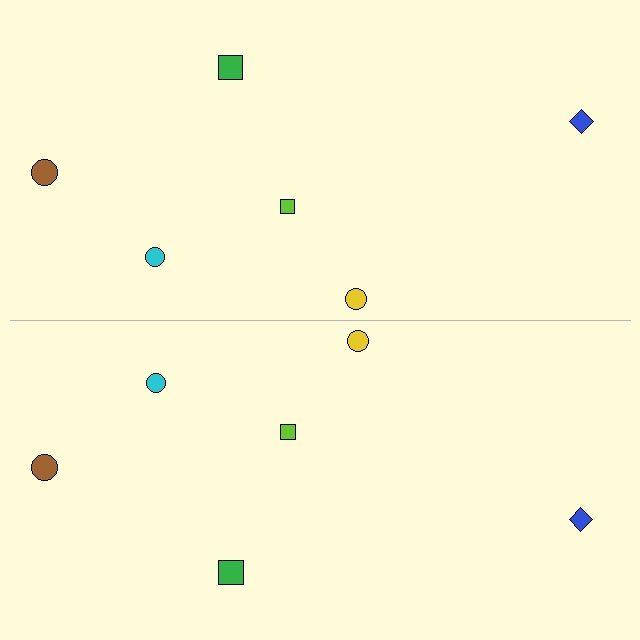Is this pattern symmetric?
Yes, this pattern has bilateral (reflection) symmetry.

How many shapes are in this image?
There are 12 shapes in this image.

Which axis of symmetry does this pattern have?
The pattern has a horizontal axis of symmetry running through the center of the image.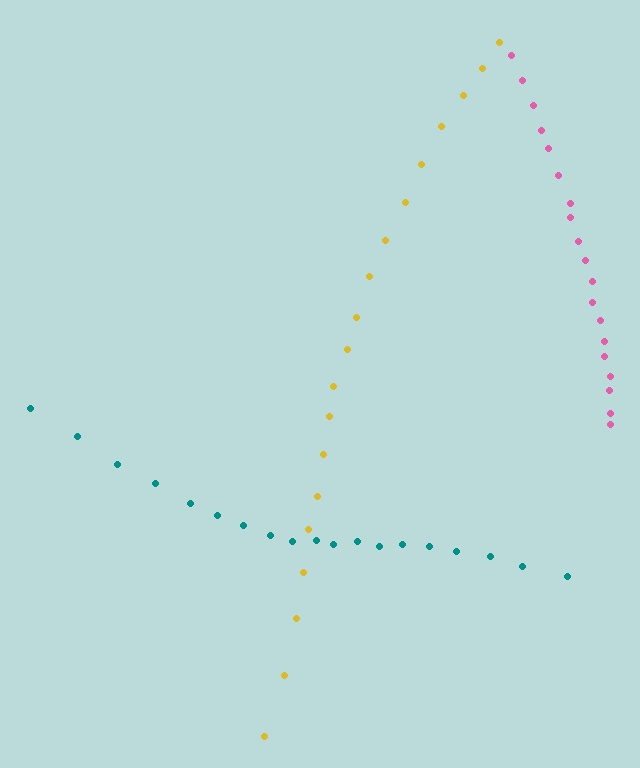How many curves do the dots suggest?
There are 3 distinct paths.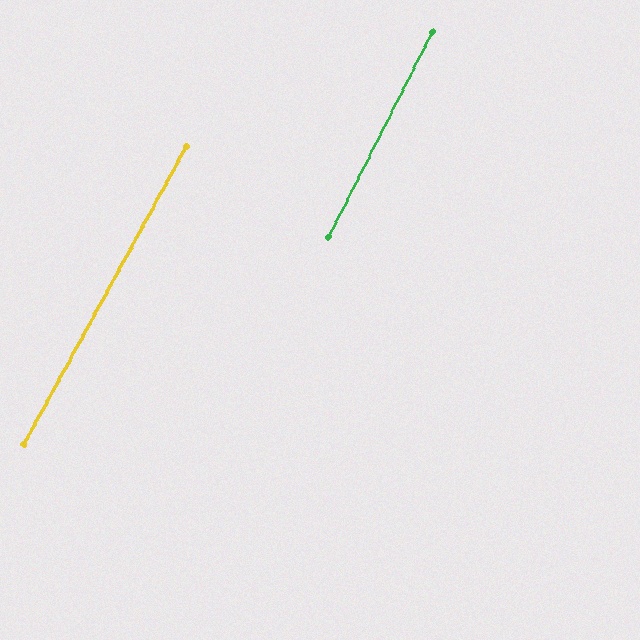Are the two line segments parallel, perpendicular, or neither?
Parallel — their directions differ by only 1.8°.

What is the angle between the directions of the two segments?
Approximately 2 degrees.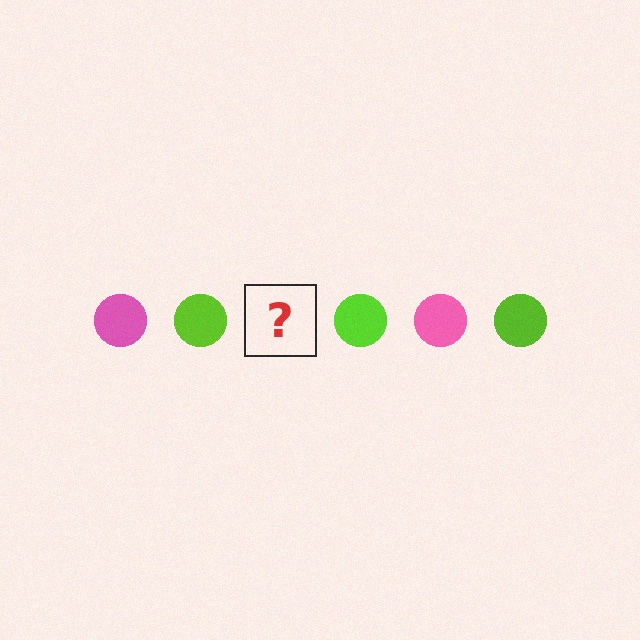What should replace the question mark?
The question mark should be replaced with a pink circle.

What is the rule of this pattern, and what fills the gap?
The rule is that the pattern cycles through pink, lime circles. The gap should be filled with a pink circle.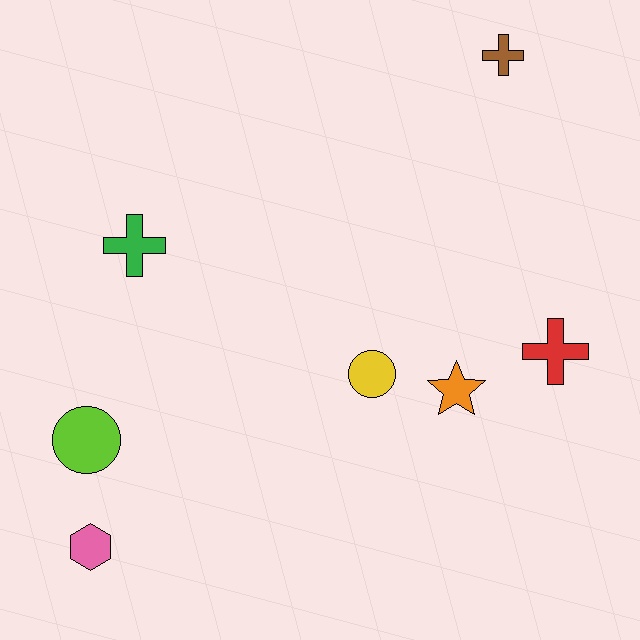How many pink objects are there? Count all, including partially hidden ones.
There is 1 pink object.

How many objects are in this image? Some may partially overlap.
There are 7 objects.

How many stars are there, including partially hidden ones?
There is 1 star.